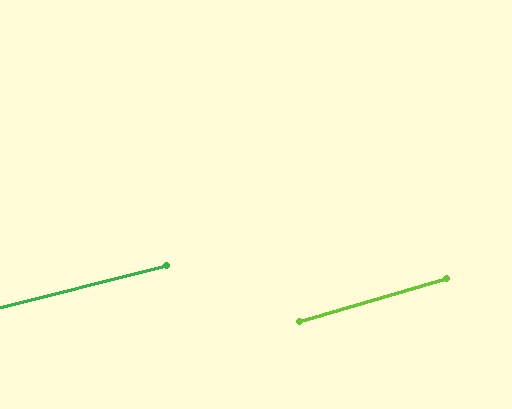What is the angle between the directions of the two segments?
Approximately 2 degrees.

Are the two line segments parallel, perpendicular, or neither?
Parallel — their directions differ by only 1.9°.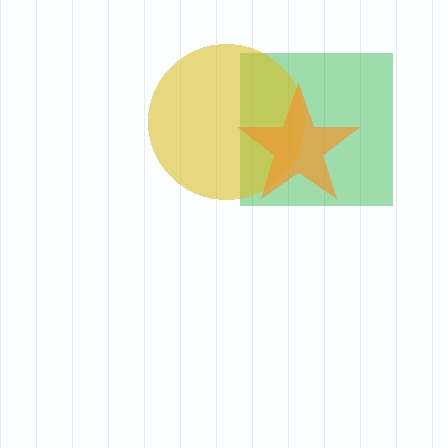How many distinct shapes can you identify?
There are 3 distinct shapes: a green square, a yellow circle, an orange star.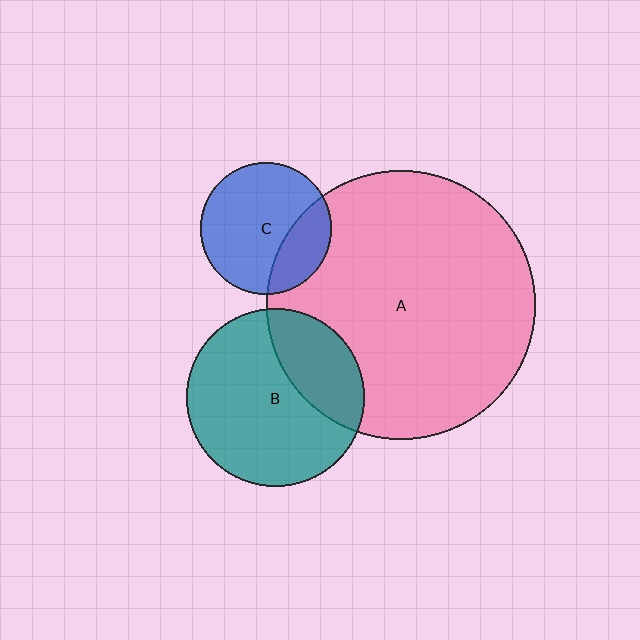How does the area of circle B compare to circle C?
Approximately 1.8 times.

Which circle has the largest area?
Circle A (pink).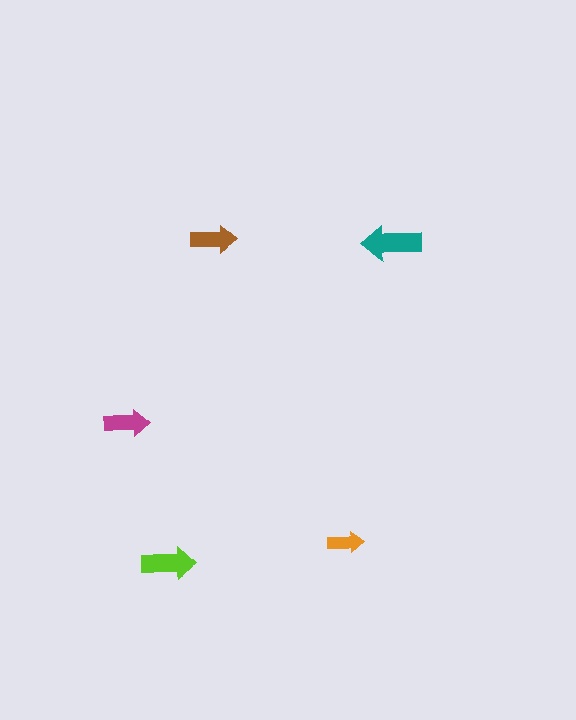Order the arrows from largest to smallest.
the teal one, the lime one, the brown one, the magenta one, the orange one.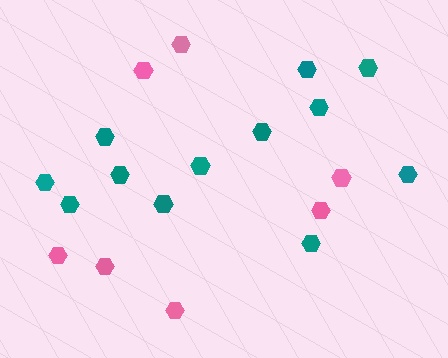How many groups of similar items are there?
There are 2 groups: one group of teal hexagons (12) and one group of pink hexagons (7).